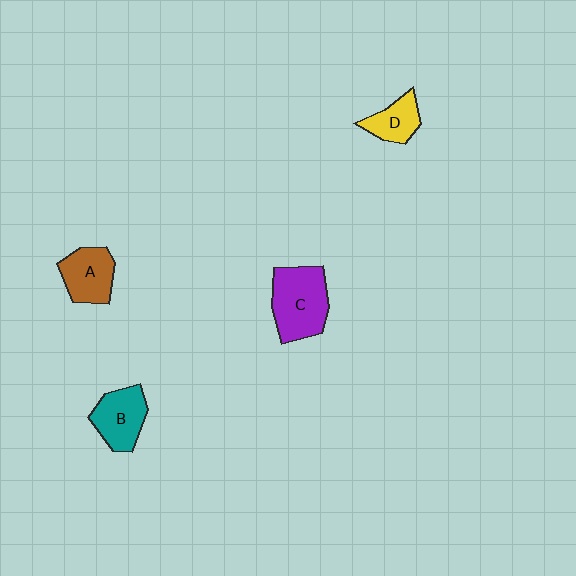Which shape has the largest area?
Shape C (purple).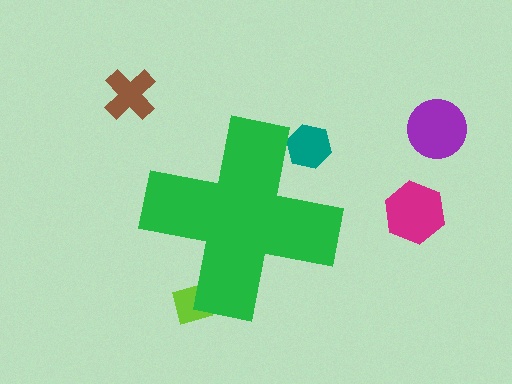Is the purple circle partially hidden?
No, the purple circle is fully visible.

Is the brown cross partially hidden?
No, the brown cross is fully visible.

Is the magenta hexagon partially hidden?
No, the magenta hexagon is fully visible.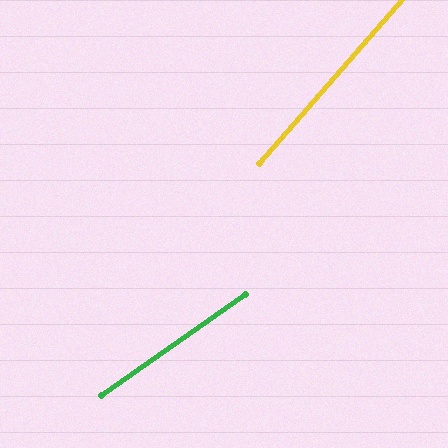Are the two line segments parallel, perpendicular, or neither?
Neither parallel nor perpendicular — they differ by about 14°.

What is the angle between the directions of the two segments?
Approximately 14 degrees.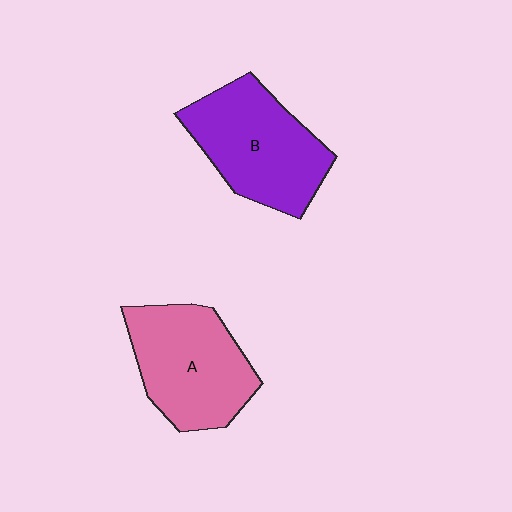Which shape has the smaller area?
Shape A (pink).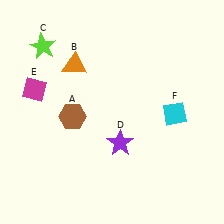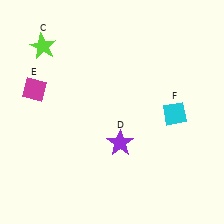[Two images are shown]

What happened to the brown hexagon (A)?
The brown hexagon (A) was removed in Image 2. It was in the bottom-left area of Image 1.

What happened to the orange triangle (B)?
The orange triangle (B) was removed in Image 2. It was in the top-left area of Image 1.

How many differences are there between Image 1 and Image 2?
There are 2 differences between the two images.